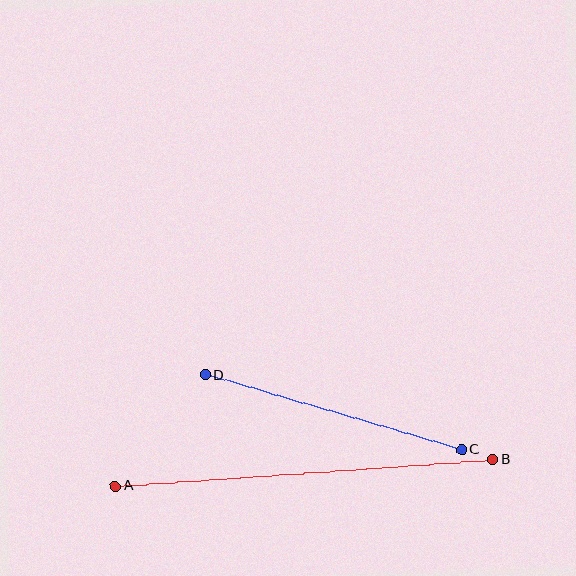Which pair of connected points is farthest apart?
Points A and B are farthest apart.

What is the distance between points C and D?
The distance is approximately 267 pixels.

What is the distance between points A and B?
The distance is approximately 379 pixels.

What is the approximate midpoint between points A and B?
The midpoint is at approximately (304, 473) pixels.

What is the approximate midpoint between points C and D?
The midpoint is at approximately (334, 412) pixels.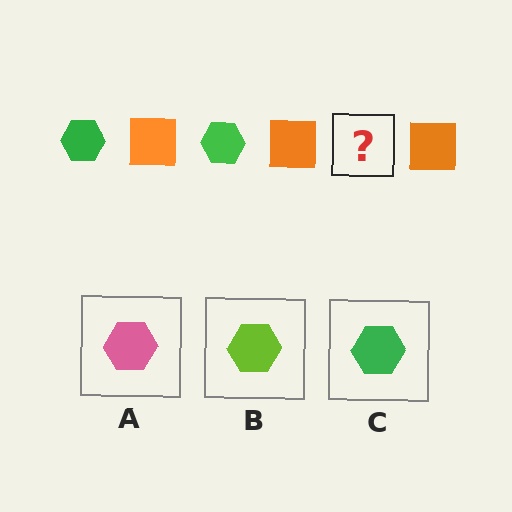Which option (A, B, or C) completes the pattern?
C.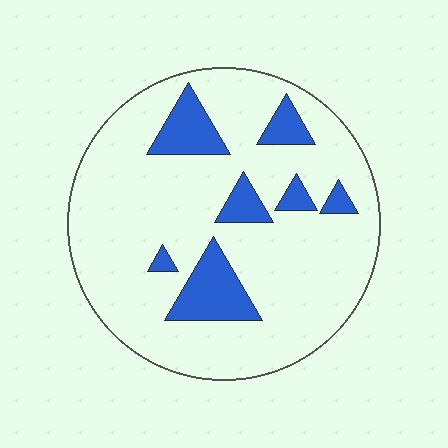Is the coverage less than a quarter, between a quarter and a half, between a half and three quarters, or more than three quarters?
Less than a quarter.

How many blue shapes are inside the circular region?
7.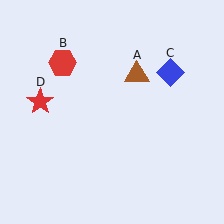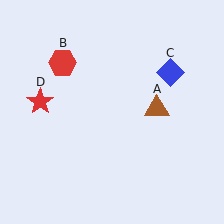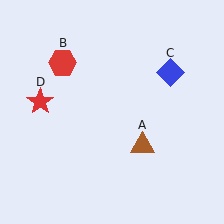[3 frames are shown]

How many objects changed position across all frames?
1 object changed position: brown triangle (object A).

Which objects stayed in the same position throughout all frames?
Red hexagon (object B) and blue diamond (object C) and red star (object D) remained stationary.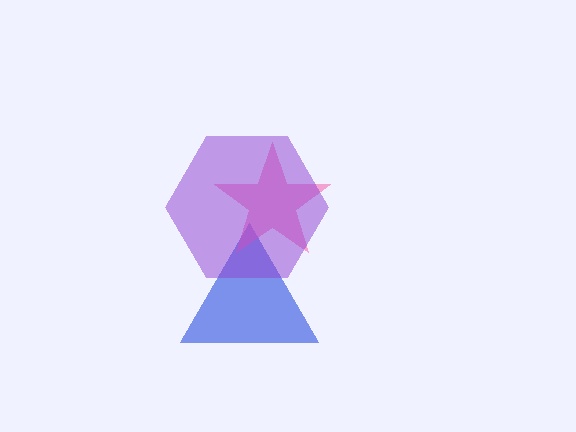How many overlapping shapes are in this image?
There are 3 overlapping shapes in the image.